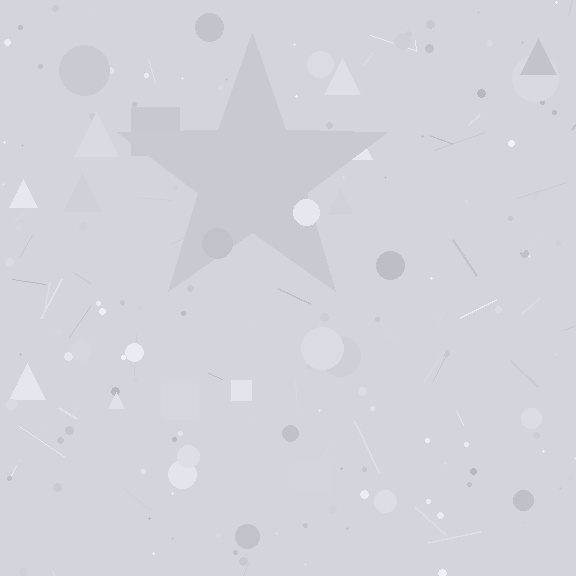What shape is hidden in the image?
A star is hidden in the image.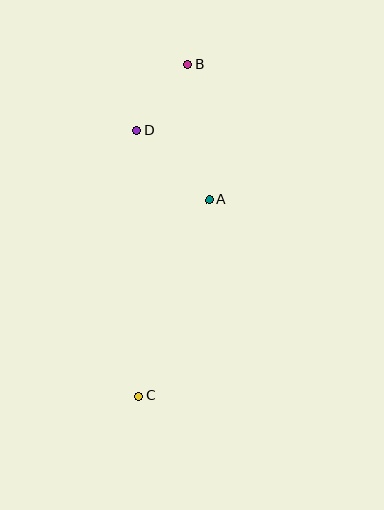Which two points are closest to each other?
Points B and D are closest to each other.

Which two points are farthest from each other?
Points B and C are farthest from each other.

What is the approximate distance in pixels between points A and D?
The distance between A and D is approximately 101 pixels.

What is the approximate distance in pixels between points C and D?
The distance between C and D is approximately 266 pixels.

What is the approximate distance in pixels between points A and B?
The distance between A and B is approximately 137 pixels.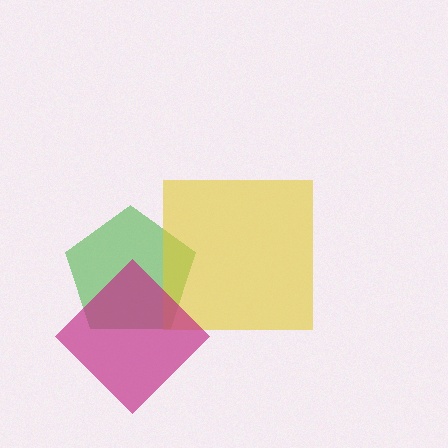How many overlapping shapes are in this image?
There are 3 overlapping shapes in the image.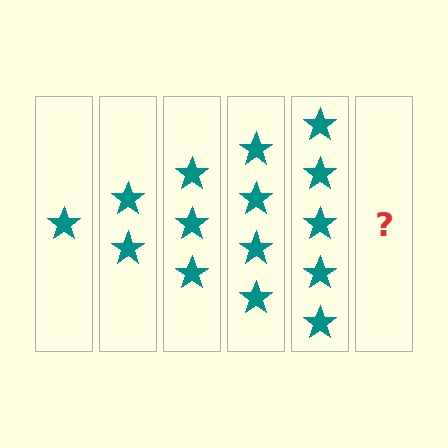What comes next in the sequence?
The next element should be 6 stars.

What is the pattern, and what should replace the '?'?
The pattern is that each step adds one more star. The '?' should be 6 stars.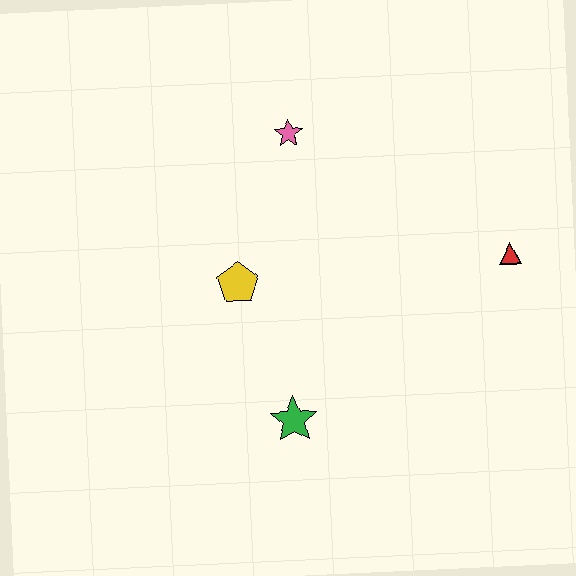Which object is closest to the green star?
The yellow pentagon is closest to the green star.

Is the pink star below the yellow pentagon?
No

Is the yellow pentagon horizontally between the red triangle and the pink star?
No